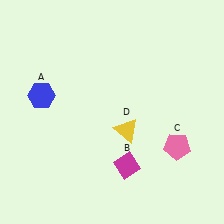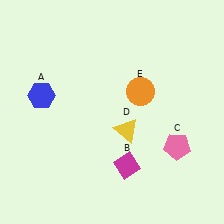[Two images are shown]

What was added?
An orange circle (E) was added in Image 2.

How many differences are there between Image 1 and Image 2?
There is 1 difference between the two images.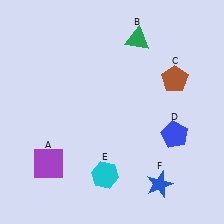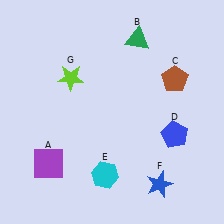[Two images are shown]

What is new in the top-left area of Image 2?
A lime star (G) was added in the top-left area of Image 2.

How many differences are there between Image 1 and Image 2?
There is 1 difference between the two images.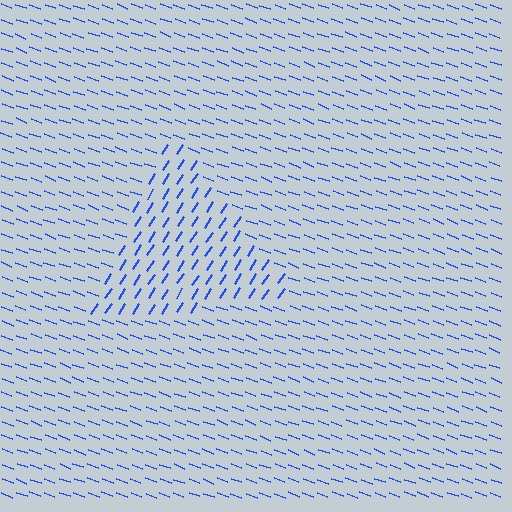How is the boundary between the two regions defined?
The boundary is defined purely by a change in line orientation (approximately 77 degrees difference). All lines are the same color and thickness.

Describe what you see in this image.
The image is filled with small blue line segments. A triangle region in the image has lines oriented differently from the surrounding lines, creating a visible texture boundary.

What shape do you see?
I see a triangle.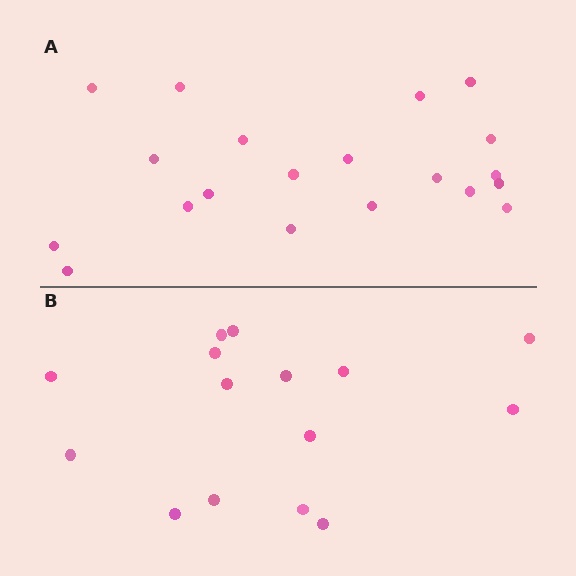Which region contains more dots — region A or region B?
Region A (the top region) has more dots.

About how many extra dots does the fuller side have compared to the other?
Region A has about 5 more dots than region B.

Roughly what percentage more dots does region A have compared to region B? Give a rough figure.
About 35% more.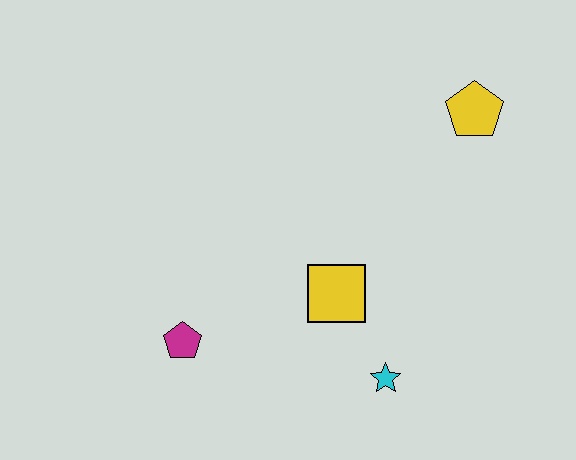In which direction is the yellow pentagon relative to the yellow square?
The yellow pentagon is above the yellow square.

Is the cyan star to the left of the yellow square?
No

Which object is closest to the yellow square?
The cyan star is closest to the yellow square.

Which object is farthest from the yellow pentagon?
The magenta pentagon is farthest from the yellow pentagon.